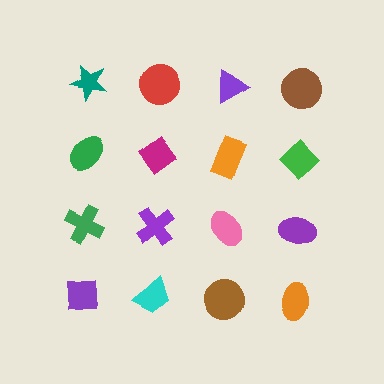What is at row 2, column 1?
A green ellipse.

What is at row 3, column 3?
A pink ellipse.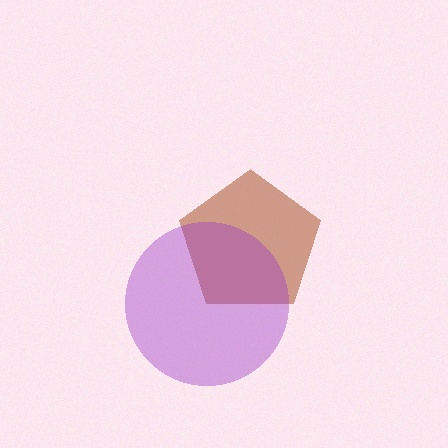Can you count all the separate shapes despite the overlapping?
Yes, there are 2 separate shapes.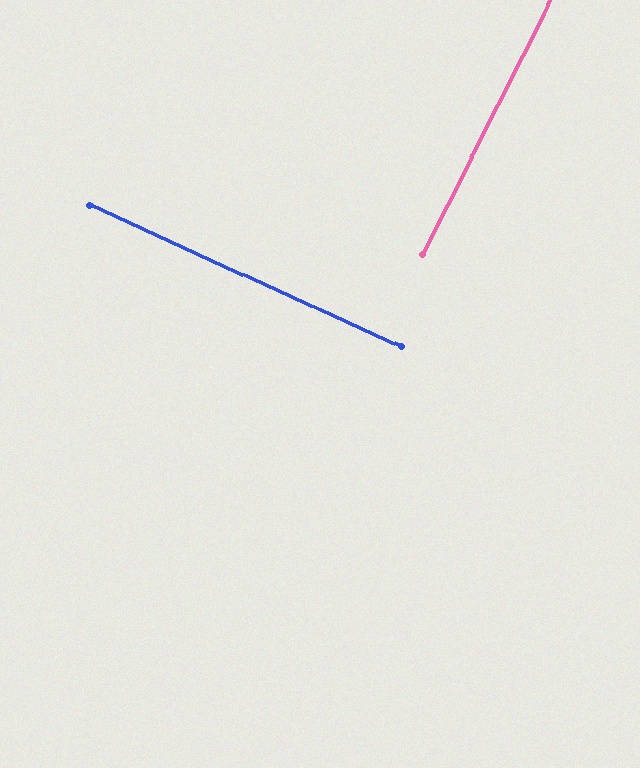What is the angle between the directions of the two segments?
Approximately 88 degrees.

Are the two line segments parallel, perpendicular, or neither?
Perpendicular — they meet at approximately 88°.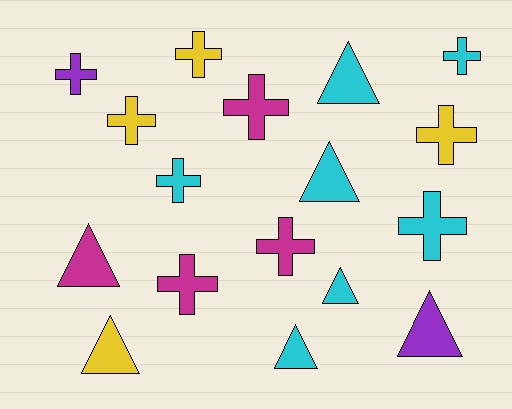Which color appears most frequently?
Cyan, with 7 objects.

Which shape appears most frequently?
Cross, with 10 objects.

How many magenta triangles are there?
There is 1 magenta triangle.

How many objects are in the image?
There are 17 objects.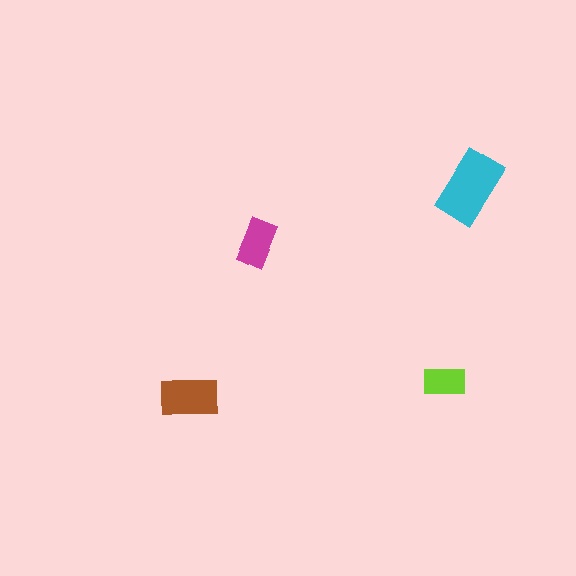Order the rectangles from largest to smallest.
the cyan one, the brown one, the magenta one, the lime one.